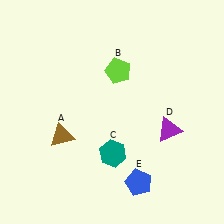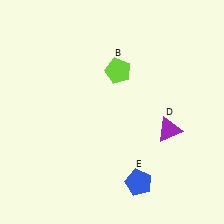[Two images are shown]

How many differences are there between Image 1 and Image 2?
There are 2 differences between the two images.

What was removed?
The brown triangle (A), the teal hexagon (C) were removed in Image 2.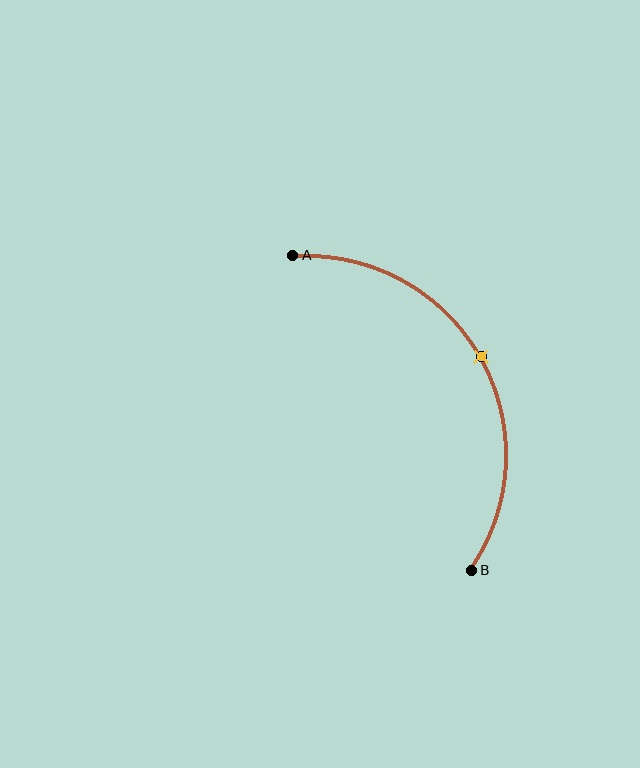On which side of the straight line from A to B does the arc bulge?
The arc bulges to the right of the straight line connecting A and B.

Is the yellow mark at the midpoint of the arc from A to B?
Yes. The yellow mark lies on the arc at equal arc-length from both A and B — it is the arc midpoint.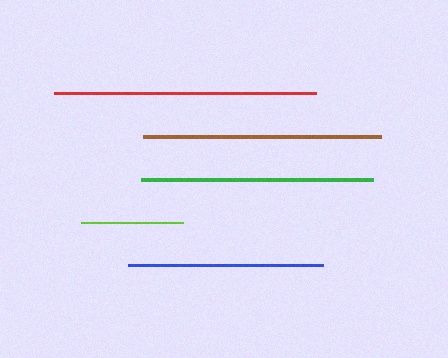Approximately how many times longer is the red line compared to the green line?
The red line is approximately 1.1 times the length of the green line.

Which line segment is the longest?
The red line is the longest at approximately 262 pixels.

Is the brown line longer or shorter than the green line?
The brown line is longer than the green line.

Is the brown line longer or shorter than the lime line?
The brown line is longer than the lime line.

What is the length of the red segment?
The red segment is approximately 262 pixels long.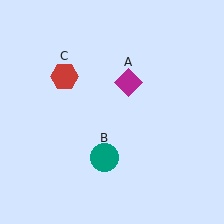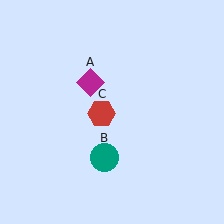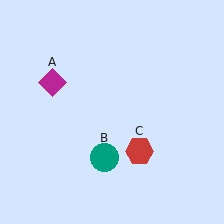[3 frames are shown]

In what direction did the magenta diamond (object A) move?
The magenta diamond (object A) moved left.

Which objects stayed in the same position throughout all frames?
Teal circle (object B) remained stationary.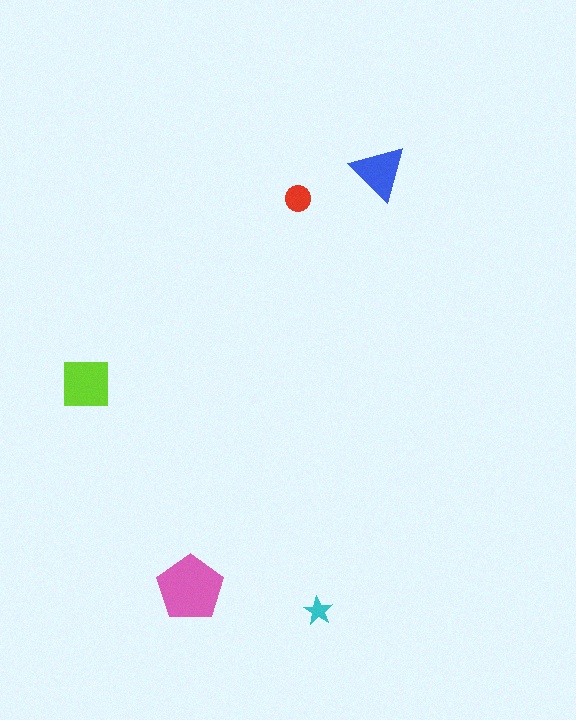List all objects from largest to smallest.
The pink pentagon, the lime square, the blue triangle, the red circle, the cyan star.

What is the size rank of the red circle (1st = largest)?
4th.